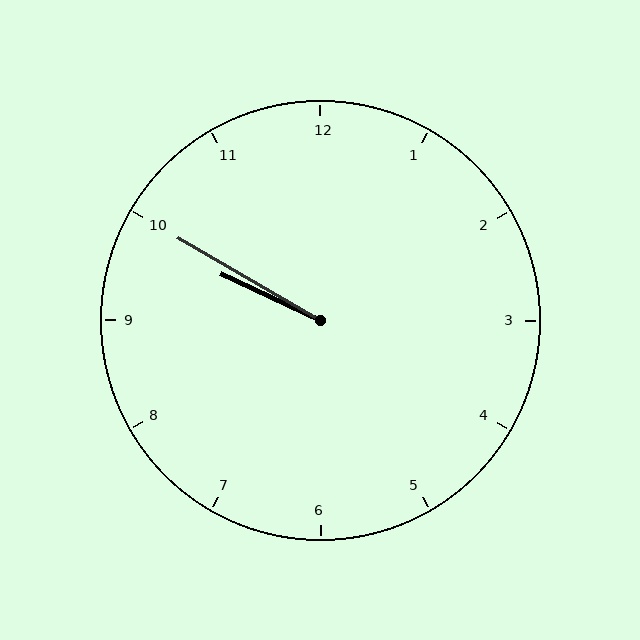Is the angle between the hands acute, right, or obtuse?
It is acute.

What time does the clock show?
9:50.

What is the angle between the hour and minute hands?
Approximately 5 degrees.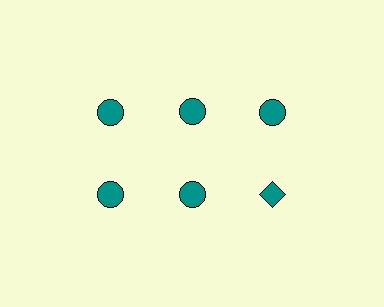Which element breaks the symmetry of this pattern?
The teal diamond in the second row, center column breaks the symmetry. All other shapes are teal circles.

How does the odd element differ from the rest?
It has a different shape: diamond instead of circle.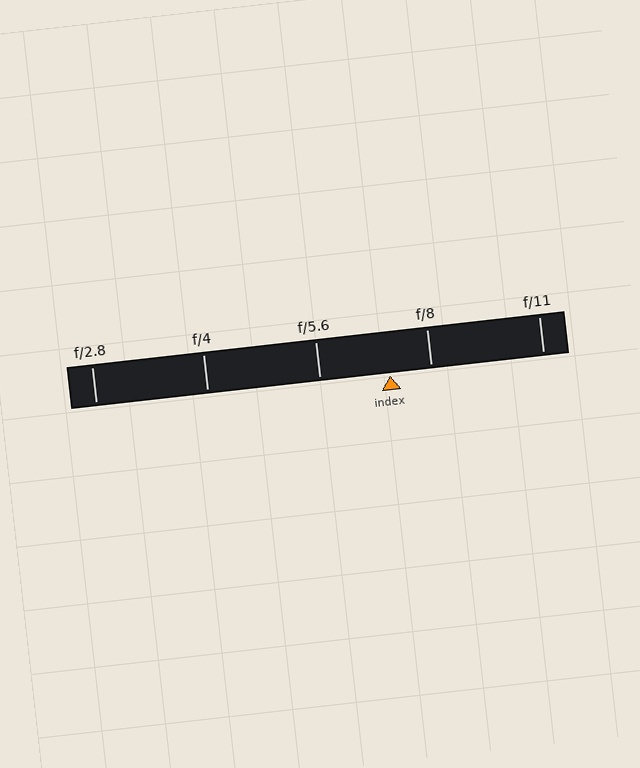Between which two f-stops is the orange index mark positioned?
The index mark is between f/5.6 and f/8.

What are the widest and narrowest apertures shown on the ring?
The widest aperture shown is f/2.8 and the narrowest is f/11.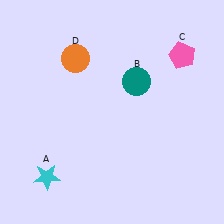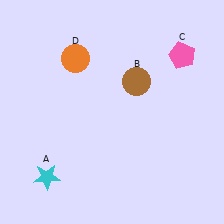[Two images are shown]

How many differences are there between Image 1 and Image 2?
There is 1 difference between the two images.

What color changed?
The circle (B) changed from teal in Image 1 to brown in Image 2.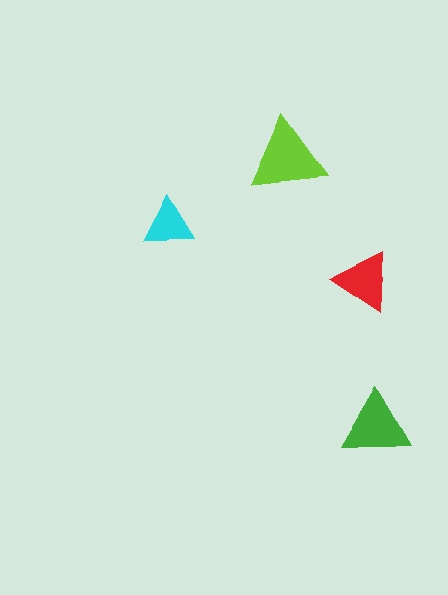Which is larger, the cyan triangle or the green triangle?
The green one.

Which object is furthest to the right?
The green triangle is rightmost.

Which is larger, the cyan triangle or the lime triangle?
The lime one.